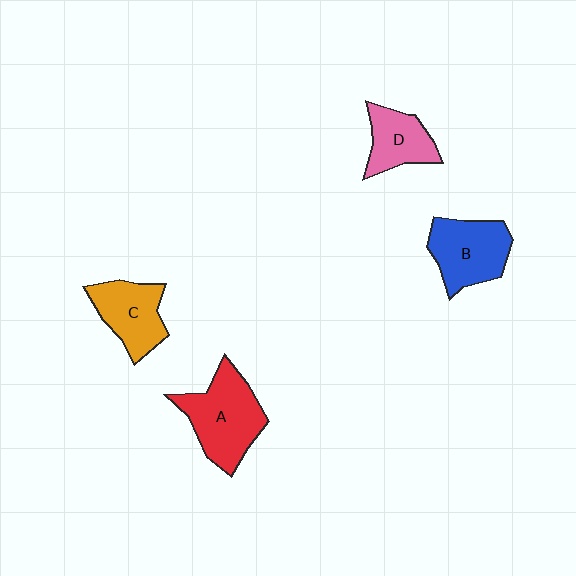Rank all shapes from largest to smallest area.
From largest to smallest: A (red), B (blue), C (orange), D (pink).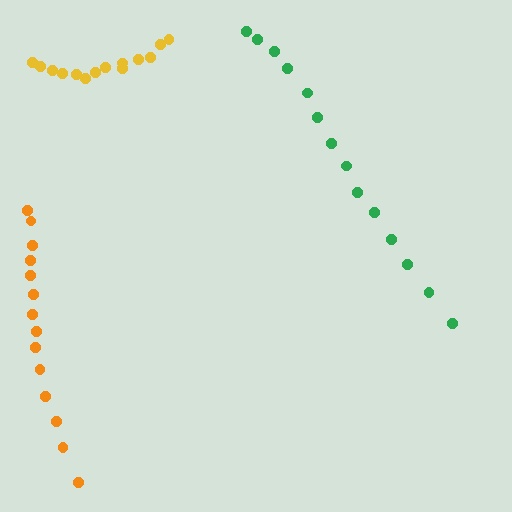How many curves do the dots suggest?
There are 3 distinct paths.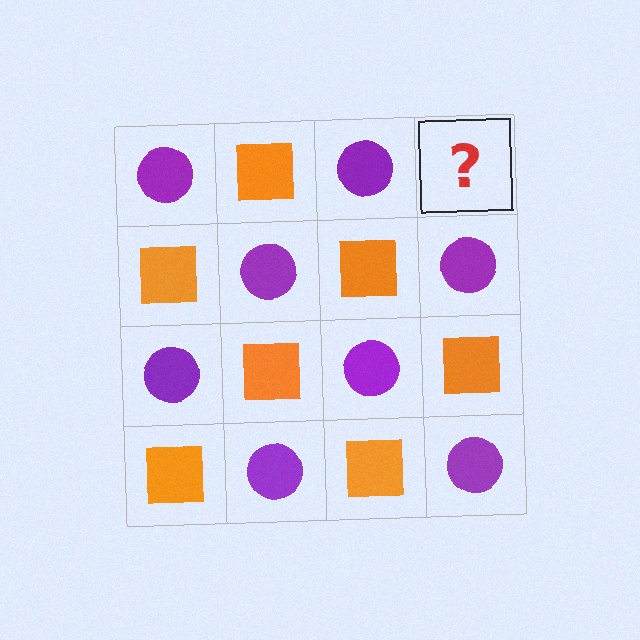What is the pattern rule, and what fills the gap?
The rule is that it alternates purple circle and orange square in a checkerboard pattern. The gap should be filled with an orange square.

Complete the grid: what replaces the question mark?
The question mark should be replaced with an orange square.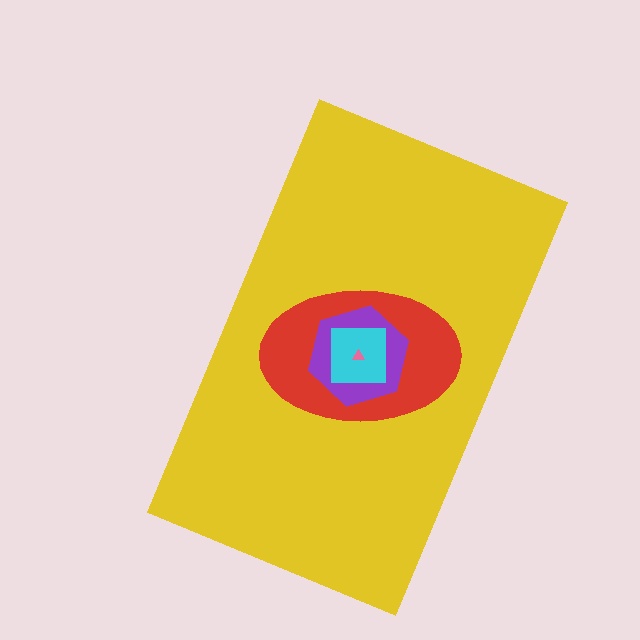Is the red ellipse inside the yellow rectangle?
Yes.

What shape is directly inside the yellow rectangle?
The red ellipse.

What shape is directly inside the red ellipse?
The purple hexagon.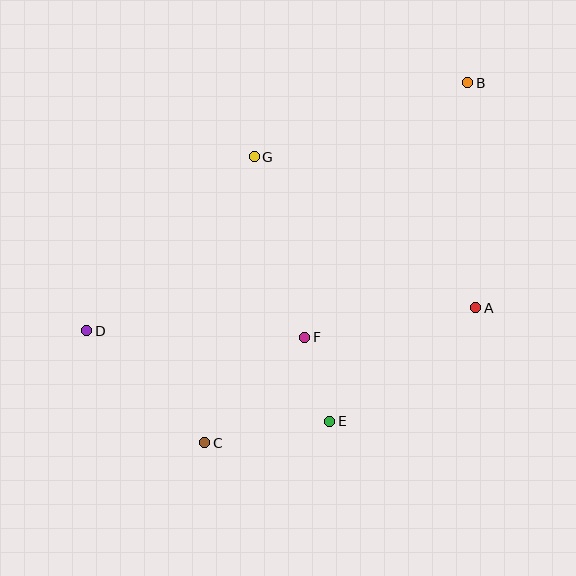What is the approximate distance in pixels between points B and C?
The distance between B and C is approximately 446 pixels.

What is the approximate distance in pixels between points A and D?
The distance between A and D is approximately 390 pixels.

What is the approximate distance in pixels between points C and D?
The distance between C and D is approximately 163 pixels.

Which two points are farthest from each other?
Points B and D are farthest from each other.